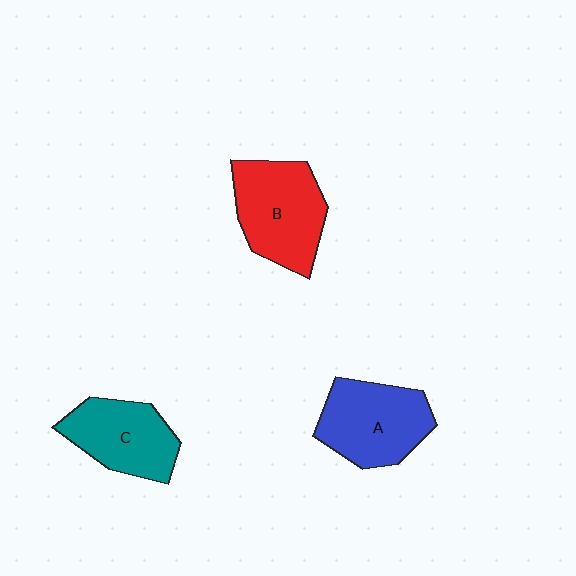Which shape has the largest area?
Shape B (red).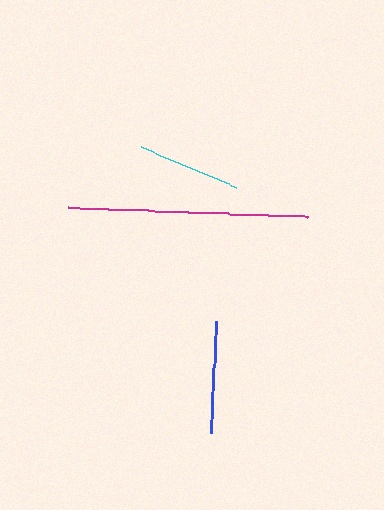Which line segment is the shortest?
The cyan line is the shortest at approximately 102 pixels.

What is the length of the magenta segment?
The magenta segment is approximately 241 pixels long.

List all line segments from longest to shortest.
From longest to shortest: magenta, blue, cyan.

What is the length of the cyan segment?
The cyan segment is approximately 102 pixels long.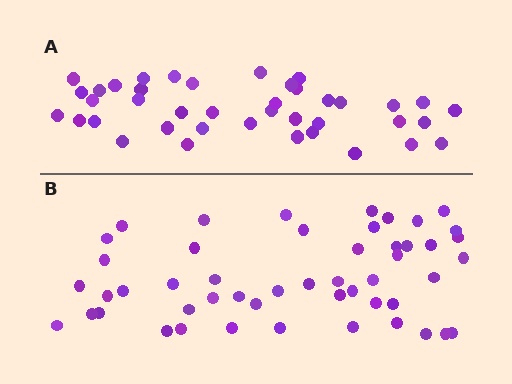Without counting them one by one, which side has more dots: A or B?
Region B (the bottom region) has more dots.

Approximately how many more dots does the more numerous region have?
Region B has roughly 10 or so more dots than region A.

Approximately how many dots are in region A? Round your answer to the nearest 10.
About 40 dots.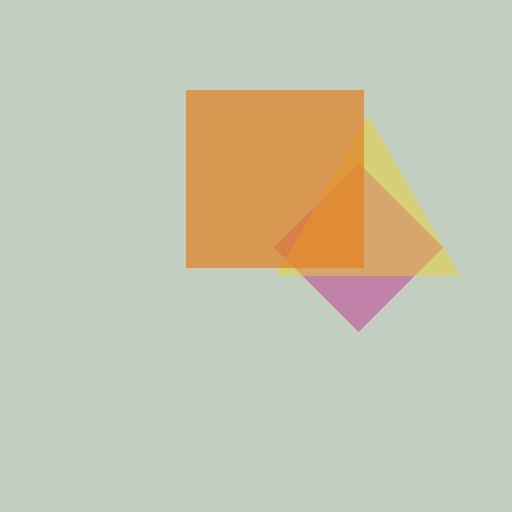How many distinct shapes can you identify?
There are 3 distinct shapes: a magenta diamond, a yellow triangle, an orange square.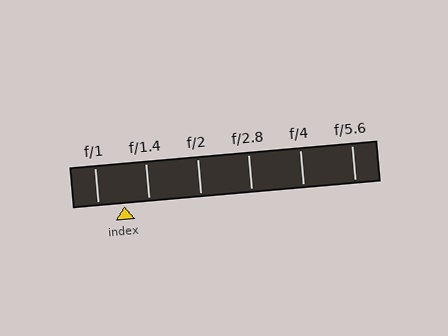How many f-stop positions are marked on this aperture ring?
There are 6 f-stop positions marked.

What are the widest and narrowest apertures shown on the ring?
The widest aperture shown is f/1 and the narrowest is f/5.6.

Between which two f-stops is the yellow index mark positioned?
The index mark is between f/1 and f/1.4.